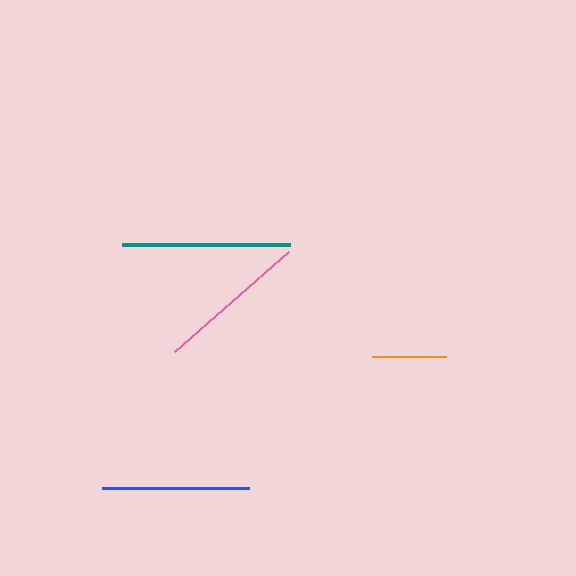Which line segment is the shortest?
The orange line is the shortest at approximately 74 pixels.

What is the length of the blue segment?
The blue segment is approximately 147 pixels long.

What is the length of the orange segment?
The orange segment is approximately 74 pixels long.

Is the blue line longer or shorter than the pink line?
The pink line is longer than the blue line.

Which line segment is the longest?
The teal line is the longest at approximately 168 pixels.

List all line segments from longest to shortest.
From longest to shortest: teal, pink, blue, orange.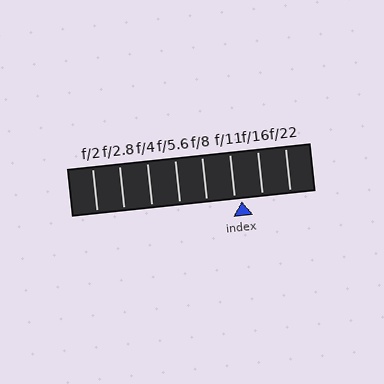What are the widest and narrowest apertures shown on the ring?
The widest aperture shown is f/2 and the narrowest is f/22.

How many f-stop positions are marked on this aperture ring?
There are 8 f-stop positions marked.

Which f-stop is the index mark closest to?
The index mark is closest to f/11.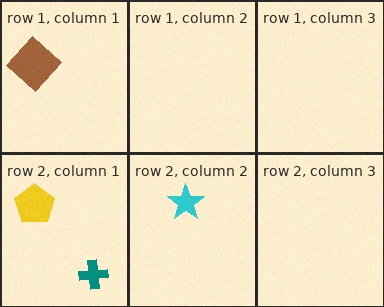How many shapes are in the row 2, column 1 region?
2.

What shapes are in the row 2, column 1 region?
The teal cross, the yellow pentagon.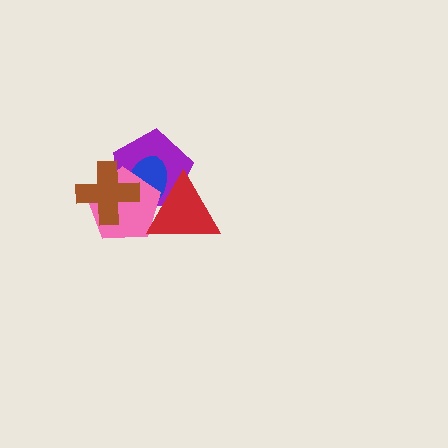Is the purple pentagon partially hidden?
Yes, it is partially covered by another shape.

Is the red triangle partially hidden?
No, no other shape covers it.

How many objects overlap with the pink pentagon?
4 objects overlap with the pink pentagon.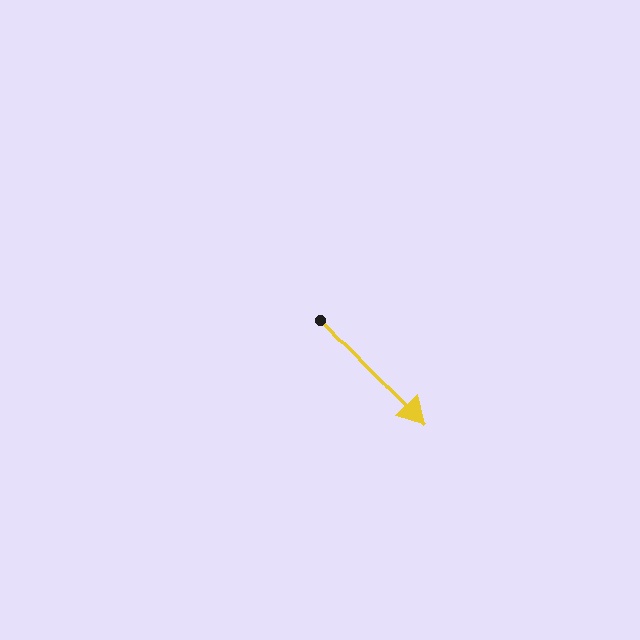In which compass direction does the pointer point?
Southeast.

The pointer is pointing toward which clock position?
Roughly 5 o'clock.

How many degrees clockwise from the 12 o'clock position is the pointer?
Approximately 136 degrees.